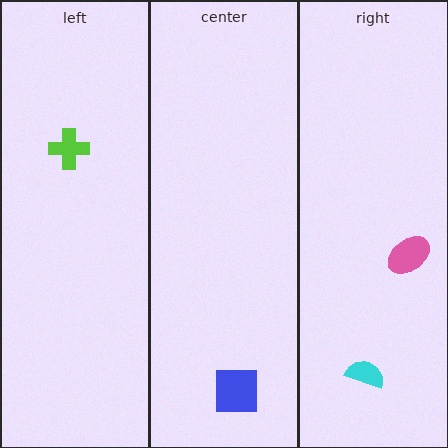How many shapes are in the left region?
1.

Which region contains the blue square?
The center region.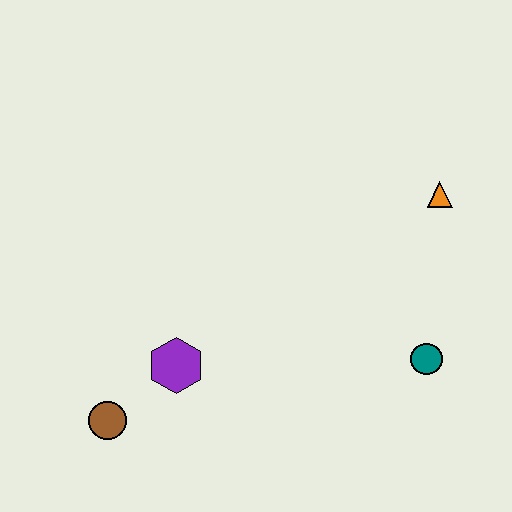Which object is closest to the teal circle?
The orange triangle is closest to the teal circle.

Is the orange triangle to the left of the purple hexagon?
No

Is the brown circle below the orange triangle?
Yes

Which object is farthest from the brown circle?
The orange triangle is farthest from the brown circle.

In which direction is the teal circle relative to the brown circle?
The teal circle is to the right of the brown circle.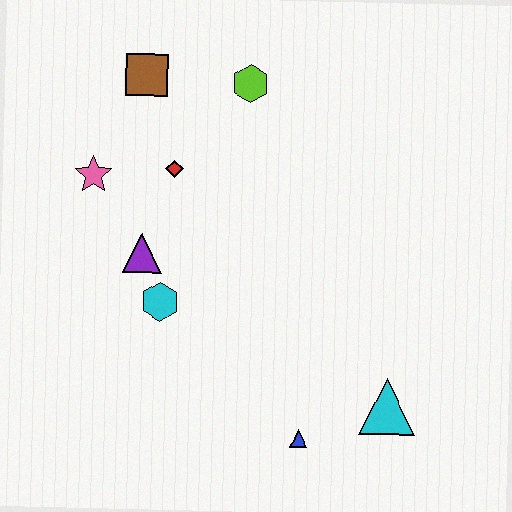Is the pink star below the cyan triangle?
No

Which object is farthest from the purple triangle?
The cyan triangle is farthest from the purple triangle.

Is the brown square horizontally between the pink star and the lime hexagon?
Yes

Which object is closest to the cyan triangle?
The blue triangle is closest to the cyan triangle.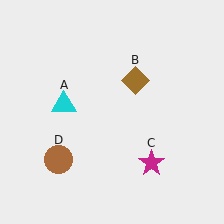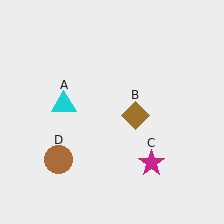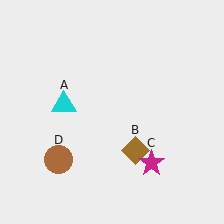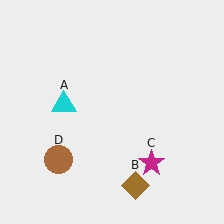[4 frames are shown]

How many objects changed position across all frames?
1 object changed position: brown diamond (object B).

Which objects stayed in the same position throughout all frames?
Cyan triangle (object A) and magenta star (object C) and brown circle (object D) remained stationary.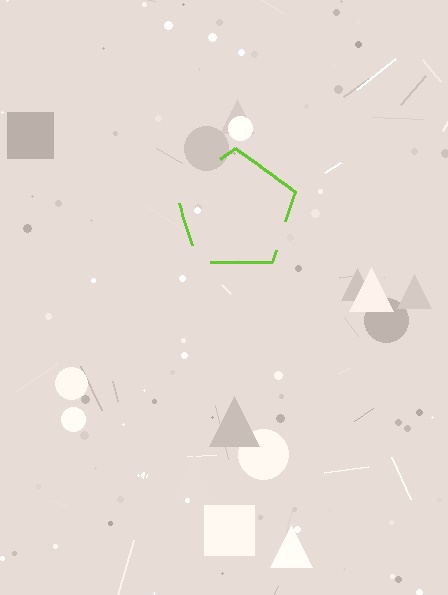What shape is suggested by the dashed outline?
The dashed outline suggests a pentagon.